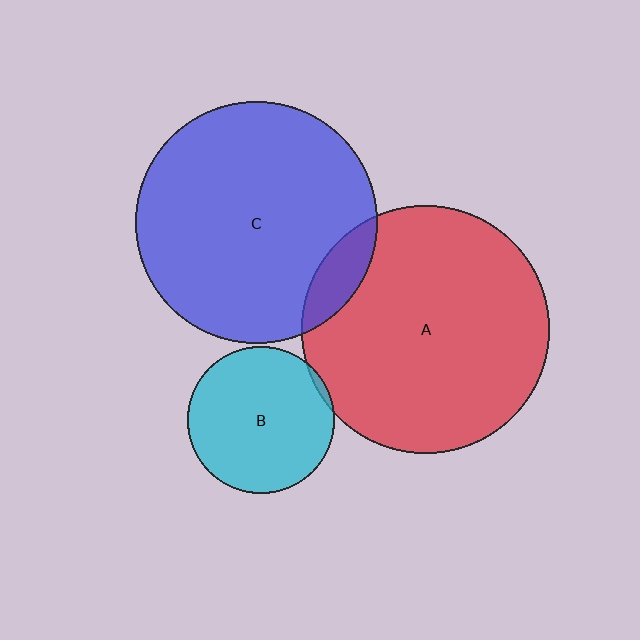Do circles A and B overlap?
Yes.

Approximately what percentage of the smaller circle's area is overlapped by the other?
Approximately 5%.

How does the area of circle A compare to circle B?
Approximately 2.9 times.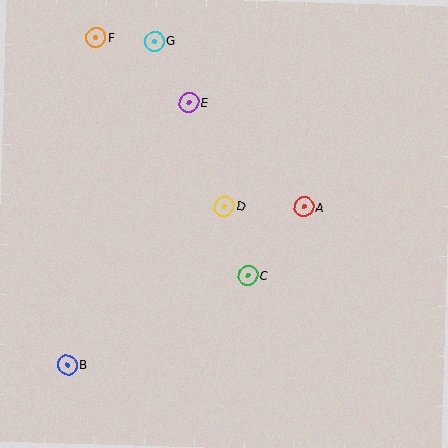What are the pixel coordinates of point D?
Point D is at (225, 206).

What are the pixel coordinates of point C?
Point C is at (248, 275).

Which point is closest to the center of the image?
Point D at (225, 206) is closest to the center.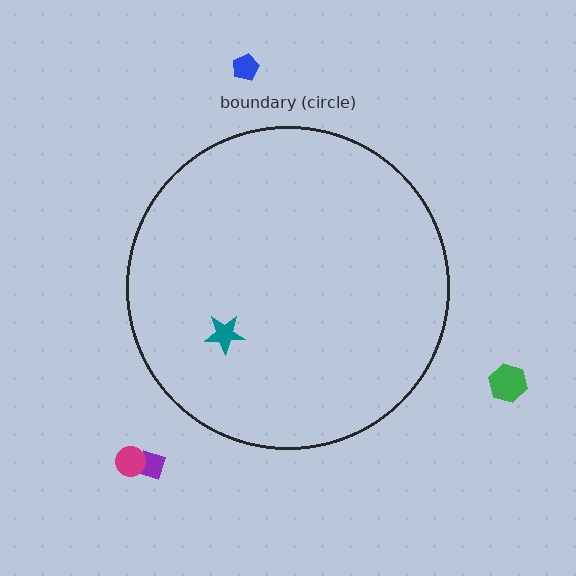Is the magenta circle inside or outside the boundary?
Outside.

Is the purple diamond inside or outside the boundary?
Outside.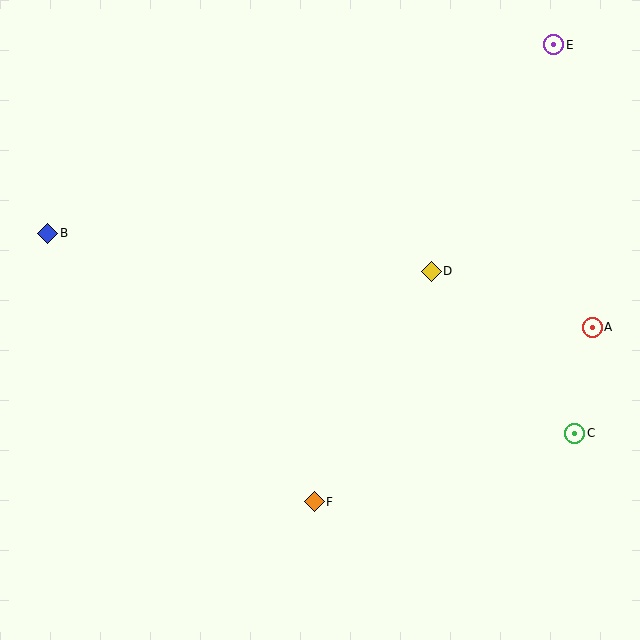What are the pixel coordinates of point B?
Point B is at (48, 233).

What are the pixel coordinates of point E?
Point E is at (554, 45).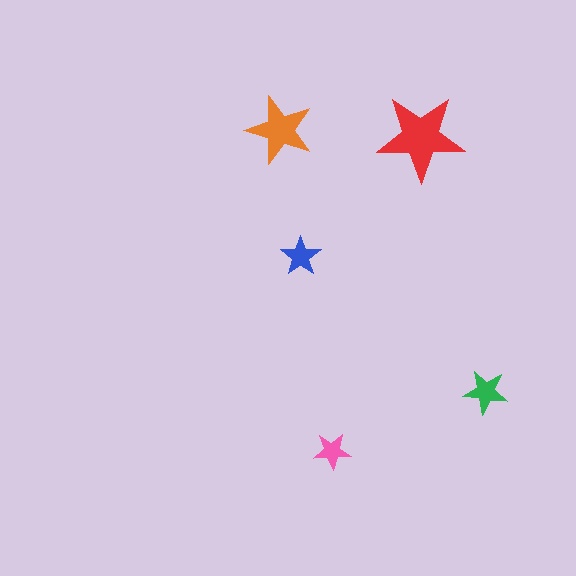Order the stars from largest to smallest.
the red one, the orange one, the green one, the blue one, the pink one.